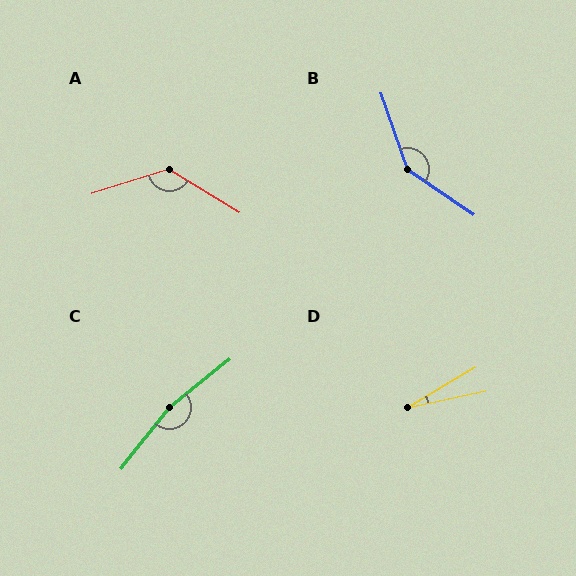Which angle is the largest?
C, at approximately 167 degrees.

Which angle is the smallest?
D, at approximately 19 degrees.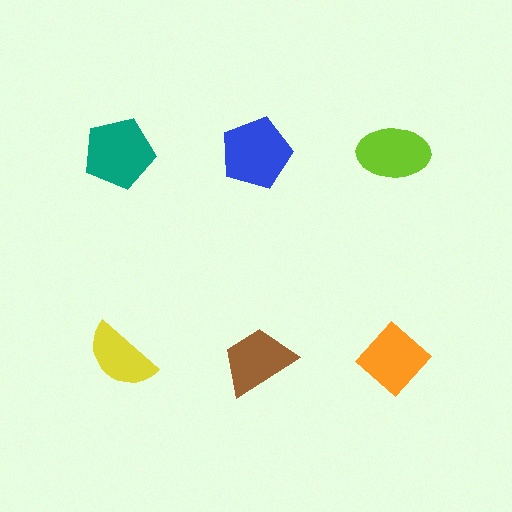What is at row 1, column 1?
A teal pentagon.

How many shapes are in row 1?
3 shapes.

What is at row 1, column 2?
A blue pentagon.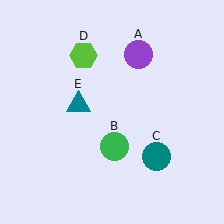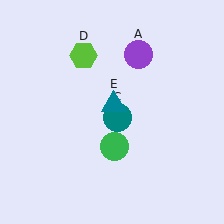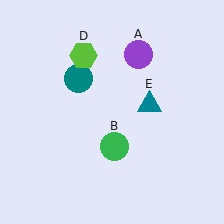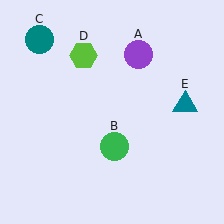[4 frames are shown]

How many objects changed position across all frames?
2 objects changed position: teal circle (object C), teal triangle (object E).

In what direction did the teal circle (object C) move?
The teal circle (object C) moved up and to the left.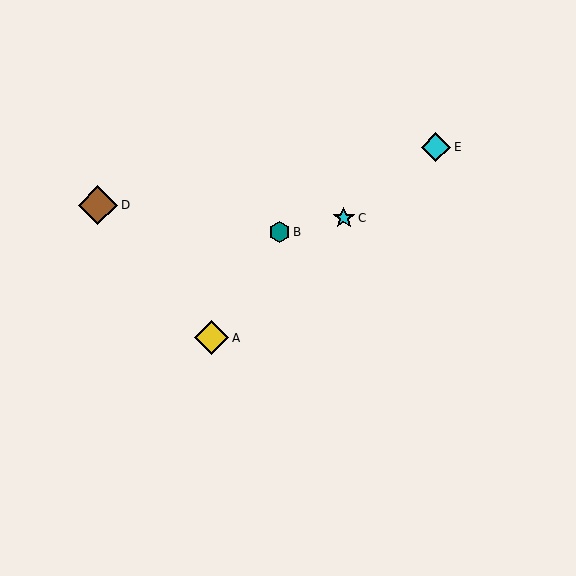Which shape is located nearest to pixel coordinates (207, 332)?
The yellow diamond (labeled A) at (212, 338) is nearest to that location.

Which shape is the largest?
The brown diamond (labeled D) is the largest.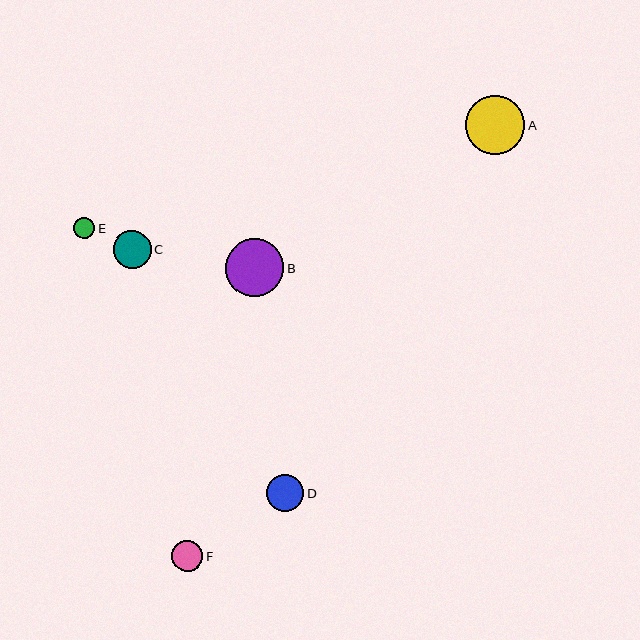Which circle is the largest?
Circle A is the largest with a size of approximately 59 pixels.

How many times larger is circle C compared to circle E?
Circle C is approximately 1.8 times the size of circle E.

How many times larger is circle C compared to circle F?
Circle C is approximately 1.2 times the size of circle F.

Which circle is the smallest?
Circle E is the smallest with a size of approximately 21 pixels.